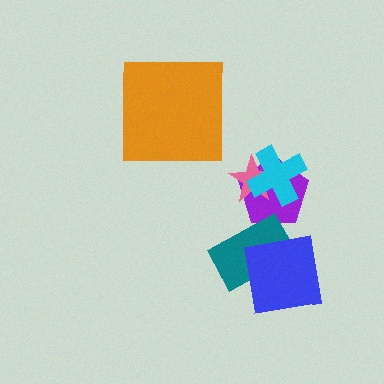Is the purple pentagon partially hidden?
Yes, it is partially covered by another shape.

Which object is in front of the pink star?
The cyan cross is in front of the pink star.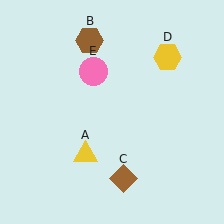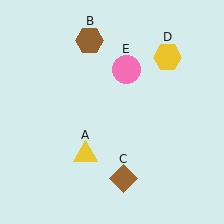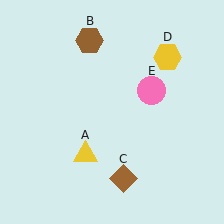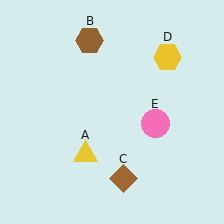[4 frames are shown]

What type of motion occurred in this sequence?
The pink circle (object E) rotated clockwise around the center of the scene.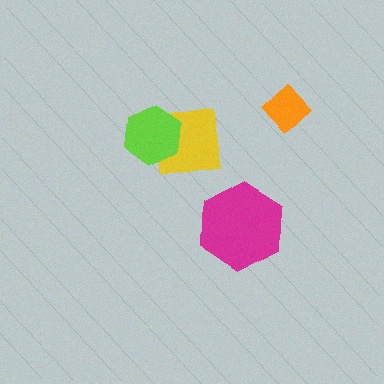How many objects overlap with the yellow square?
1 object overlaps with the yellow square.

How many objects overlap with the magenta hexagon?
0 objects overlap with the magenta hexagon.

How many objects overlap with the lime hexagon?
1 object overlaps with the lime hexagon.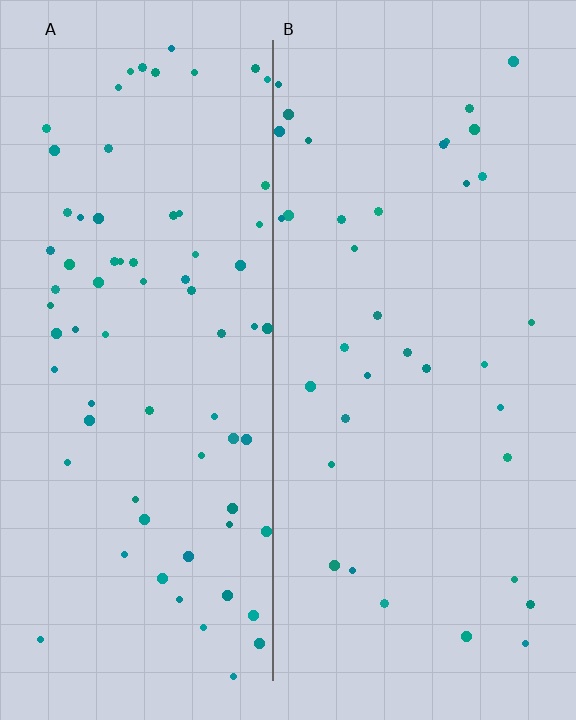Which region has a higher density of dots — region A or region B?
A (the left).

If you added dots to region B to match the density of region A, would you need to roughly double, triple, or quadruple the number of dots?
Approximately double.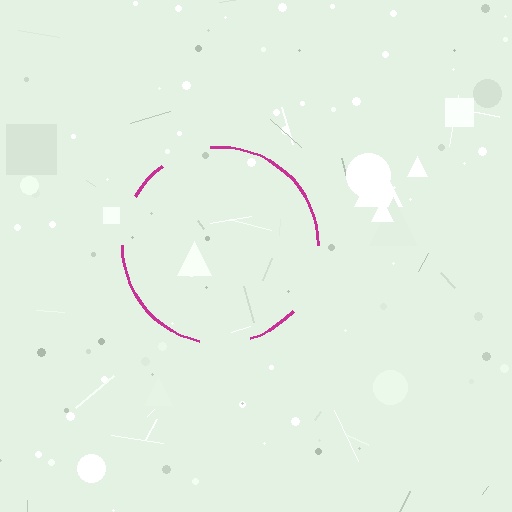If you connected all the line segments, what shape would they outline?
They would outline a circle.